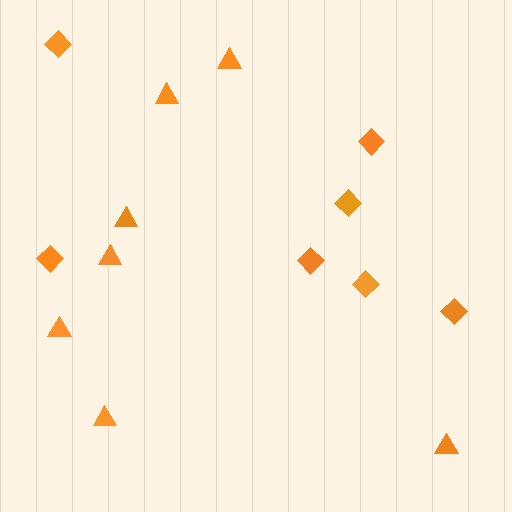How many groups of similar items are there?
There are 2 groups: one group of diamonds (7) and one group of triangles (7).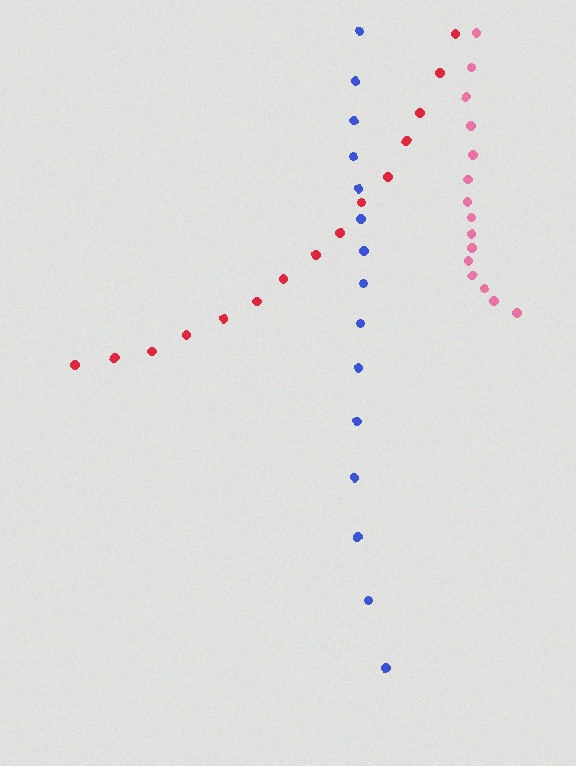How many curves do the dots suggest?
There are 3 distinct paths.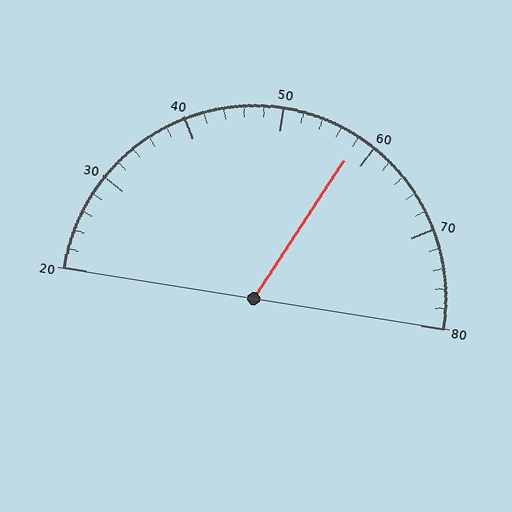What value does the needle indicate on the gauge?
The needle indicates approximately 58.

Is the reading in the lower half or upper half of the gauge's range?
The reading is in the upper half of the range (20 to 80).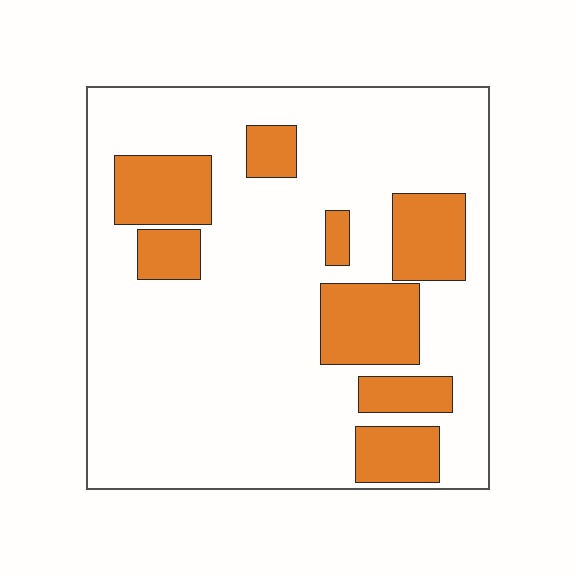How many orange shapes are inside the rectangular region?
8.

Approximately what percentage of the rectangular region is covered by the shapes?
Approximately 25%.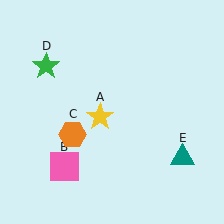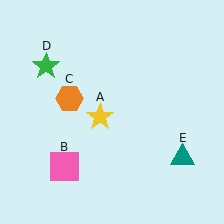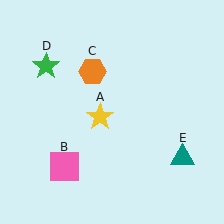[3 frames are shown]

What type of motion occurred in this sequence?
The orange hexagon (object C) rotated clockwise around the center of the scene.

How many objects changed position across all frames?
1 object changed position: orange hexagon (object C).